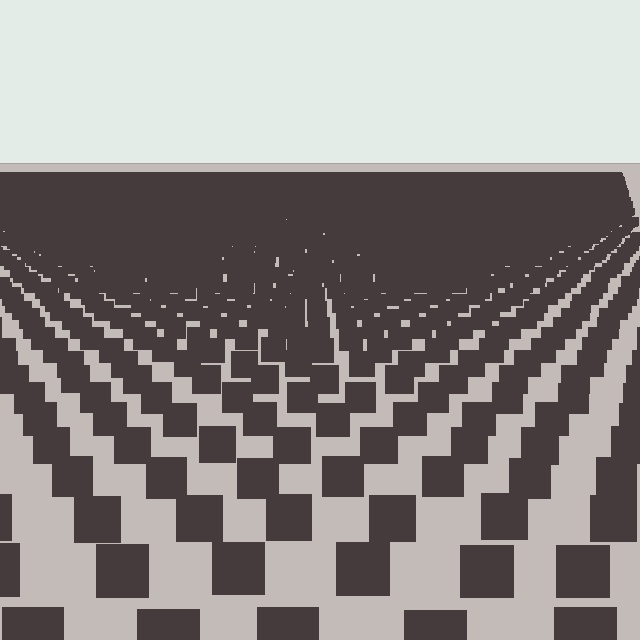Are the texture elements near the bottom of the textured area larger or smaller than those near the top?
Larger. Near the bottom, elements are closer to the viewer and appear at a bigger on-screen size.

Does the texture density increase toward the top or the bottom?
Density increases toward the top.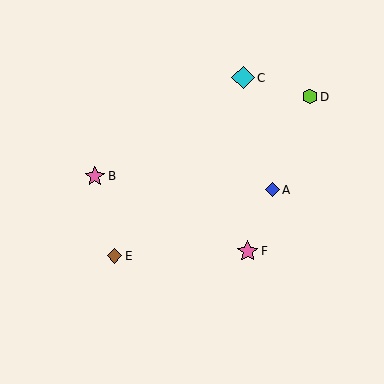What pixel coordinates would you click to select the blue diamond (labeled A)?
Click at (273, 190) to select the blue diamond A.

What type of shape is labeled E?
Shape E is a brown diamond.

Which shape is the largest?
The cyan diamond (labeled C) is the largest.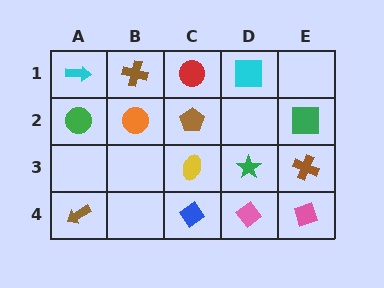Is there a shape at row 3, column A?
No, that cell is empty.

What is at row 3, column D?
A green star.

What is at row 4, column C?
A blue diamond.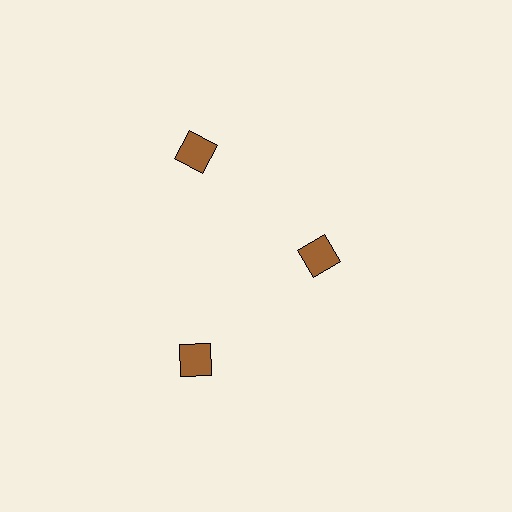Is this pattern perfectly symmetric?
No. The 3 brown diamonds are arranged in a ring, but one element near the 3 o'clock position is pulled inward toward the center, breaking the 3-fold rotational symmetry.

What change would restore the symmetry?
The symmetry would be restored by moving it outward, back onto the ring so that all 3 diamonds sit at equal angles and equal distance from the center.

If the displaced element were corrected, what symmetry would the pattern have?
It would have 3-fold rotational symmetry — the pattern would map onto itself every 120 degrees.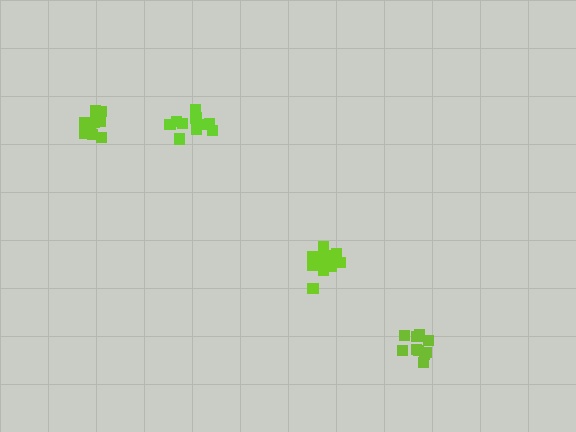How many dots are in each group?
Group 1: 13 dots, Group 2: 10 dots, Group 3: 10 dots, Group 4: 9 dots (42 total).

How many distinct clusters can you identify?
There are 4 distinct clusters.